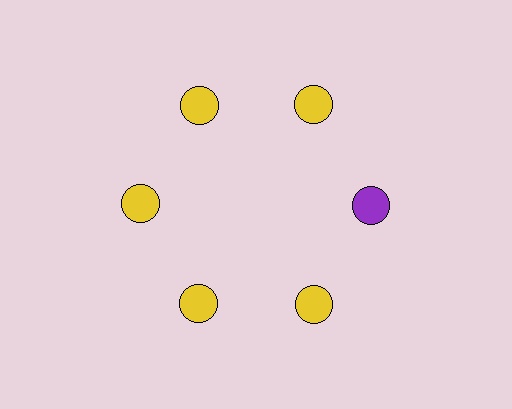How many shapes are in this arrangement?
There are 6 shapes arranged in a ring pattern.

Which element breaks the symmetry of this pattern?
The purple circle at roughly the 3 o'clock position breaks the symmetry. All other shapes are yellow circles.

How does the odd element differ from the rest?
It has a different color: purple instead of yellow.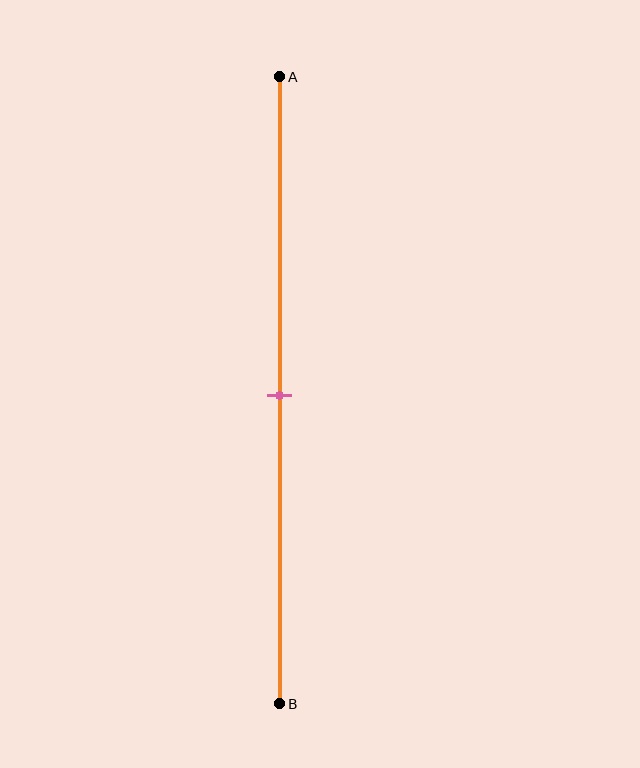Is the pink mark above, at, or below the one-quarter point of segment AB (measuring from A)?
The pink mark is below the one-quarter point of segment AB.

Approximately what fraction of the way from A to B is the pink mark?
The pink mark is approximately 50% of the way from A to B.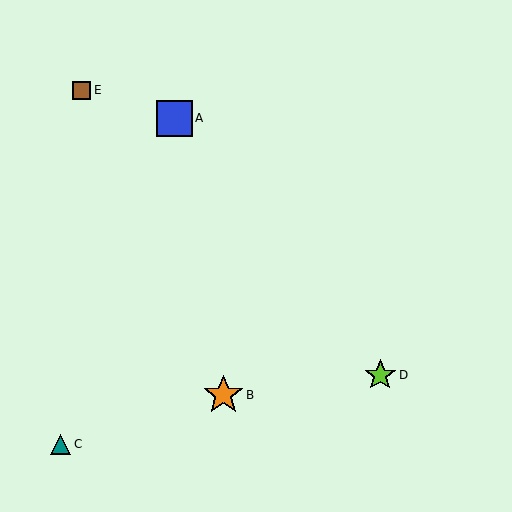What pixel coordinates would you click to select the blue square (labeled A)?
Click at (174, 118) to select the blue square A.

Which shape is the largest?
The orange star (labeled B) is the largest.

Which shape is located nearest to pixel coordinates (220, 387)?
The orange star (labeled B) at (223, 395) is nearest to that location.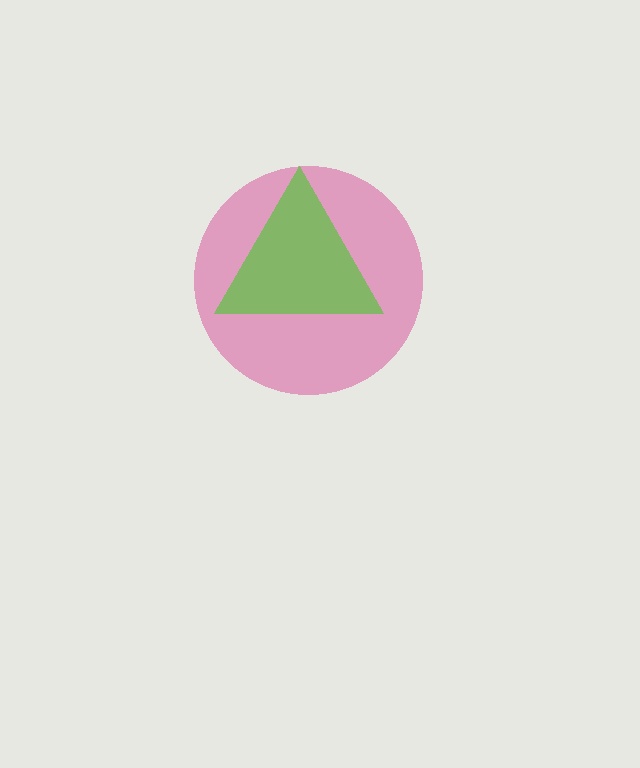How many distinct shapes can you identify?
There are 2 distinct shapes: a magenta circle, a lime triangle.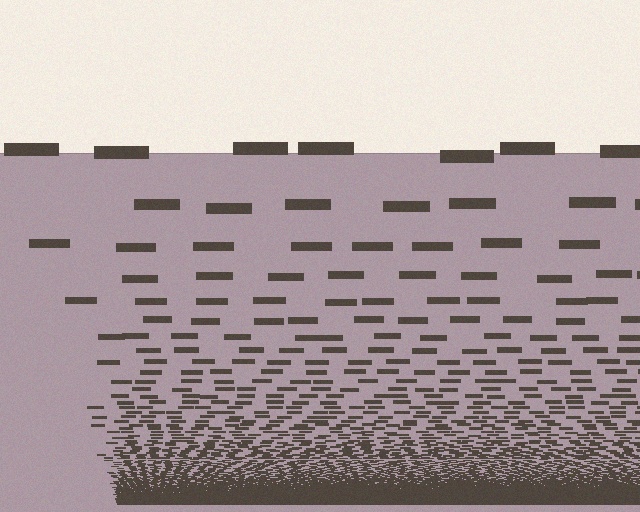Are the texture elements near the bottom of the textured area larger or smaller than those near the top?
Smaller. The gradient is inverted — elements near the bottom are smaller and denser.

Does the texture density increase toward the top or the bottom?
Density increases toward the bottom.